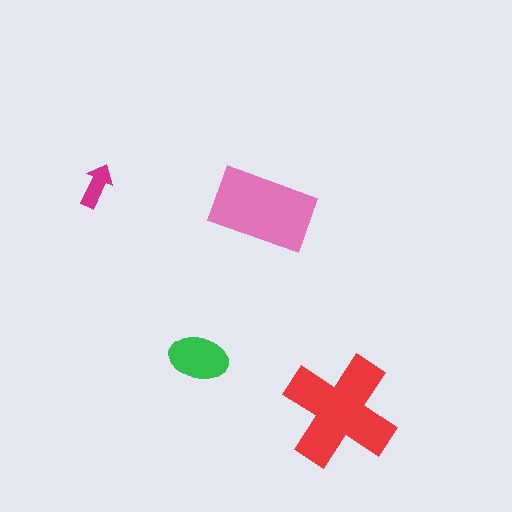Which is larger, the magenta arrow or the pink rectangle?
The pink rectangle.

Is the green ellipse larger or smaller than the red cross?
Smaller.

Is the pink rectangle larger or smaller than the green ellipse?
Larger.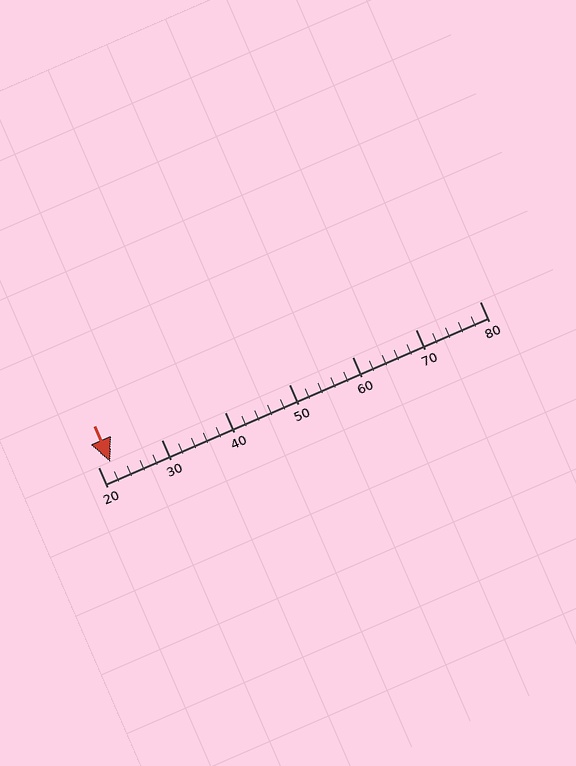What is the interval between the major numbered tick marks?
The major tick marks are spaced 10 units apart.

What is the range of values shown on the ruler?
The ruler shows values from 20 to 80.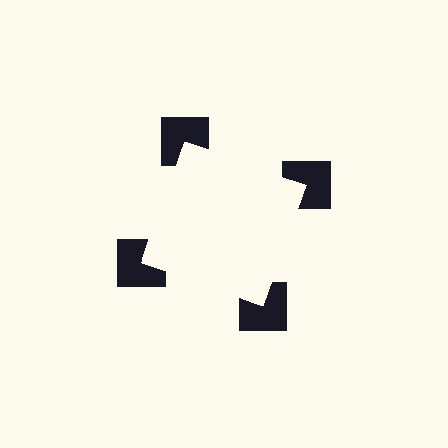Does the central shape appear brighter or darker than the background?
It typically appears slightly brighter than the background, even though no actual brightness change is drawn.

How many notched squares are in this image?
There are 4 — one at each vertex of the illusory square.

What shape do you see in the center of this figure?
An illusory square — its edges are inferred from the aligned wedge cuts in the notched squares, not physically drawn.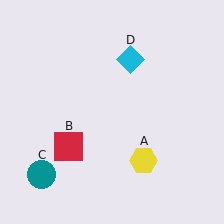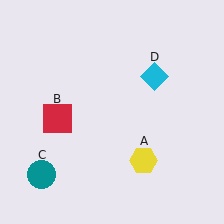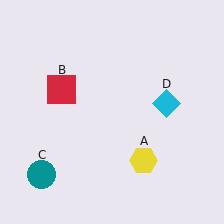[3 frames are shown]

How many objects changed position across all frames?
2 objects changed position: red square (object B), cyan diamond (object D).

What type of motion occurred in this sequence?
The red square (object B), cyan diamond (object D) rotated clockwise around the center of the scene.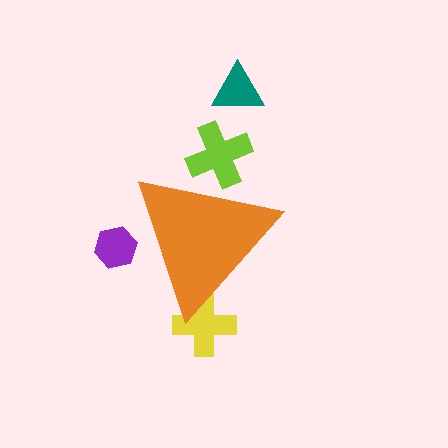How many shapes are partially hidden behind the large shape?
3 shapes are partially hidden.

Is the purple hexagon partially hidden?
Yes, the purple hexagon is partially hidden behind the orange triangle.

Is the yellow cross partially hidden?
Yes, the yellow cross is partially hidden behind the orange triangle.